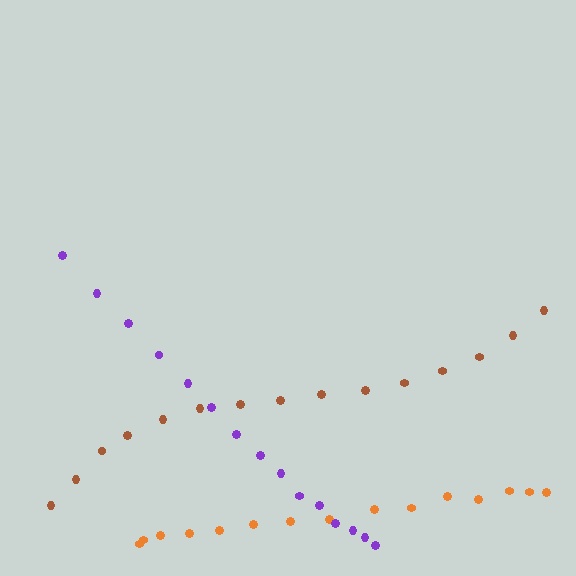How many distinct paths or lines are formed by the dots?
There are 3 distinct paths.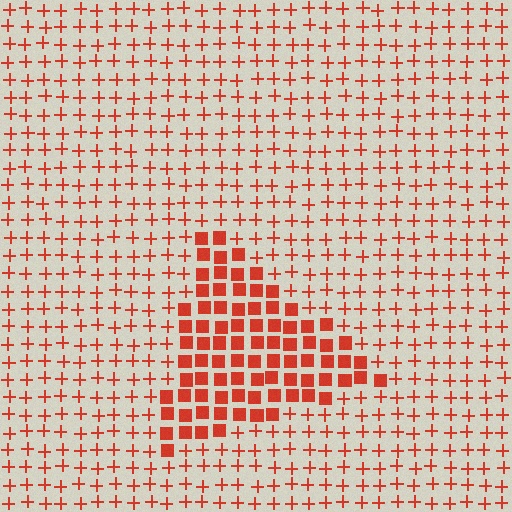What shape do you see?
I see a triangle.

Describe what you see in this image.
The image is filled with small red elements arranged in a uniform grid. A triangle-shaped region contains squares, while the surrounding area contains plus signs. The boundary is defined purely by the change in element shape.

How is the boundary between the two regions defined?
The boundary is defined by a change in element shape: squares inside vs. plus signs outside. All elements share the same color and spacing.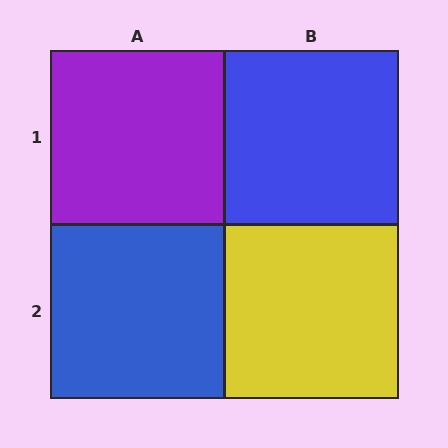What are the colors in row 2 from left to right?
Blue, yellow.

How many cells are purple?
1 cell is purple.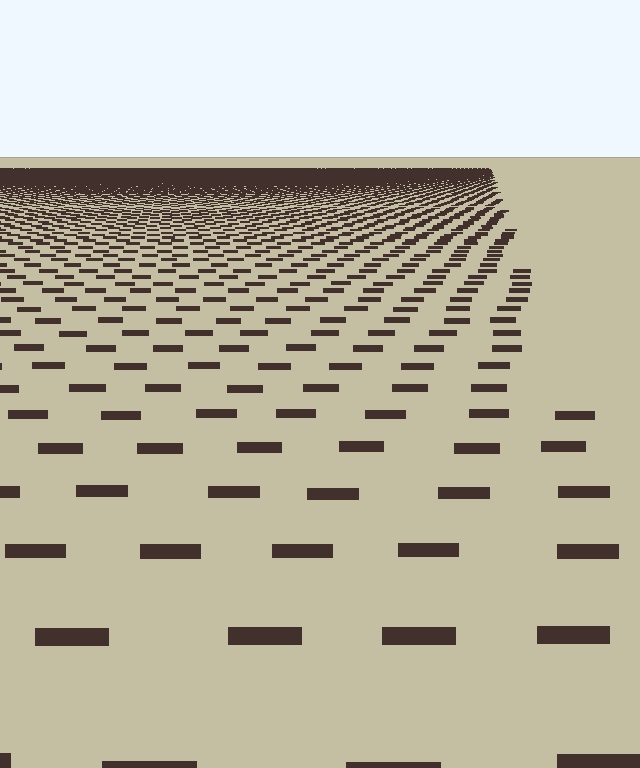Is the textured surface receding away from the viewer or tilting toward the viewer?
The surface is receding away from the viewer. Texture elements get smaller and denser toward the top.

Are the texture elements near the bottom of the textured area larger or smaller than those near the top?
Larger. Near the bottom, elements are closer to the viewer and appear at a bigger on-screen size.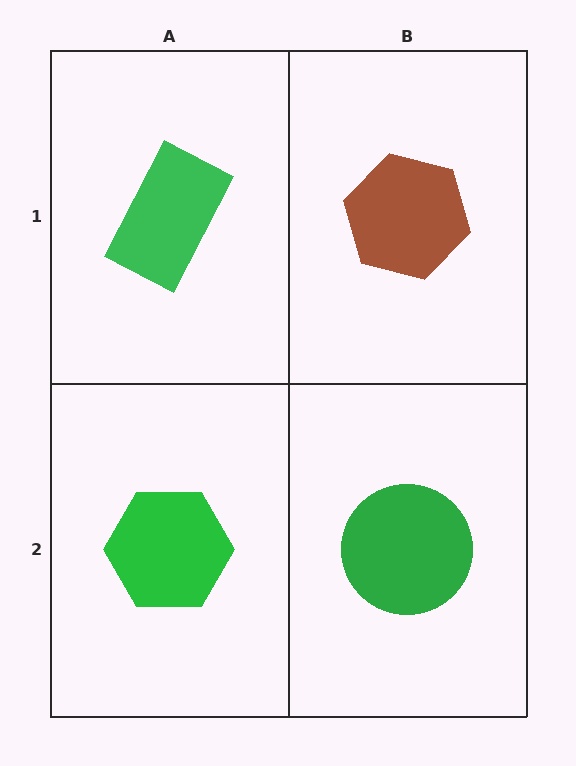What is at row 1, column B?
A brown hexagon.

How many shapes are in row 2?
2 shapes.